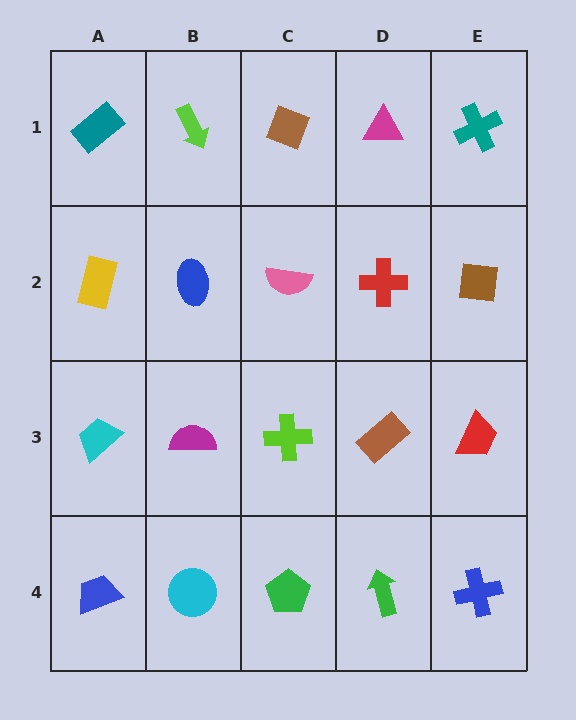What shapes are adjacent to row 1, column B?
A blue ellipse (row 2, column B), a teal rectangle (row 1, column A), a brown diamond (row 1, column C).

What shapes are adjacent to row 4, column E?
A red trapezoid (row 3, column E), a green arrow (row 4, column D).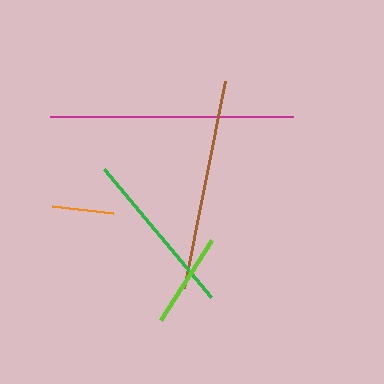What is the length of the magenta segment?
The magenta segment is approximately 243 pixels long.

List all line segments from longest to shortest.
From longest to shortest: magenta, brown, green, lime, orange.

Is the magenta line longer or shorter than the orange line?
The magenta line is longer than the orange line.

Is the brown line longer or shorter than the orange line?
The brown line is longer than the orange line.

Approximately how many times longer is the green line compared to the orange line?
The green line is approximately 2.7 times the length of the orange line.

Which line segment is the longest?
The magenta line is the longest at approximately 243 pixels.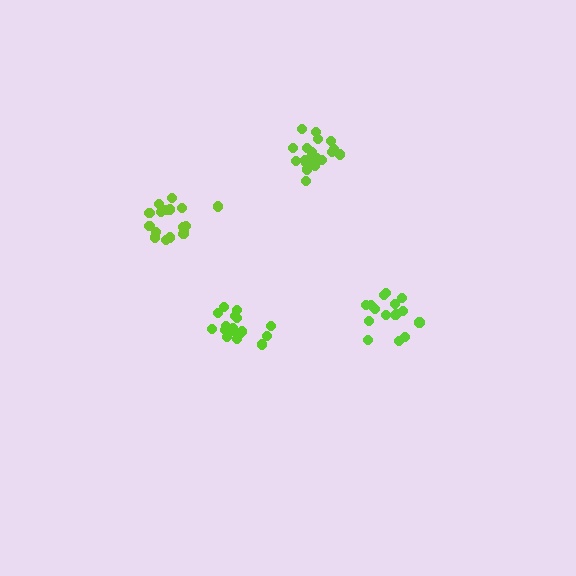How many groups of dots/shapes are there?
There are 4 groups.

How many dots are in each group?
Group 1: 17 dots, Group 2: 16 dots, Group 3: 20 dots, Group 4: 17 dots (70 total).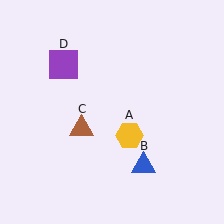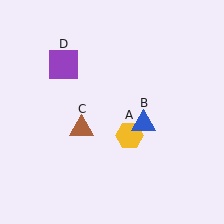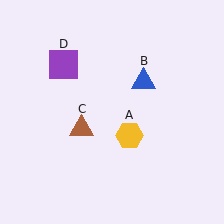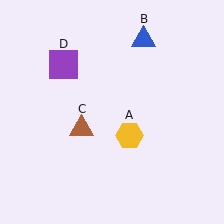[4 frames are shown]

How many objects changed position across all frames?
1 object changed position: blue triangle (object B).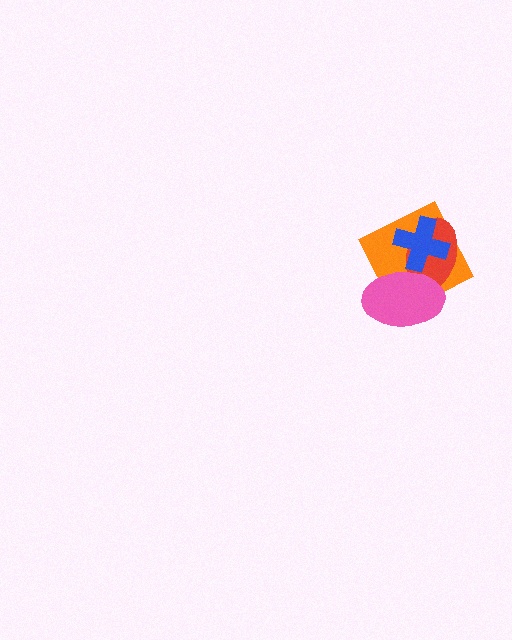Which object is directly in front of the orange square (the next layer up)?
The red ellipse is directly in front of the orange square.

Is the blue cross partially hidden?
Yes, it is partially covered by another shape.